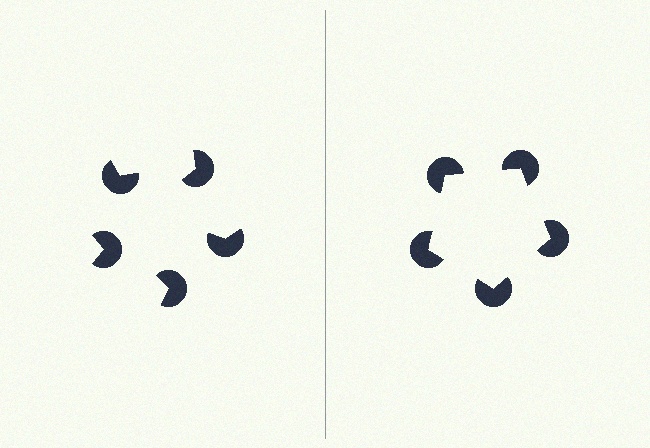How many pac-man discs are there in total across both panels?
10 — 5 on each side.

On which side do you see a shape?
An illusory pentagon appears on the right side. On the left side the wedge cuts are rotated, so no coherent shape forms.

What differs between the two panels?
The pac-man discs are positioned identically on both sides; only the wedge orientations differ. On the right they align to a pentagon; on the left they are misaligned.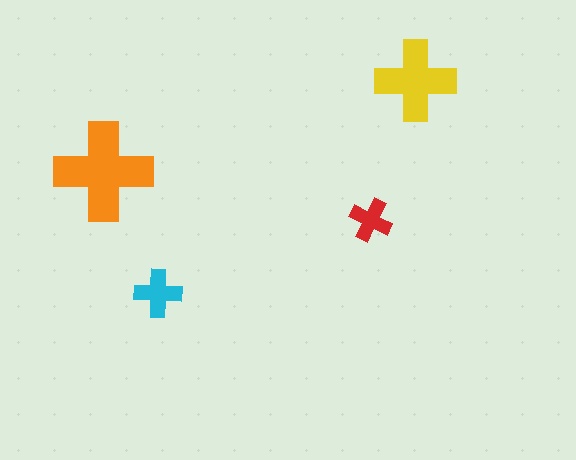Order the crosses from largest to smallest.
the orange one, the yellow one, the cyan one, the red one.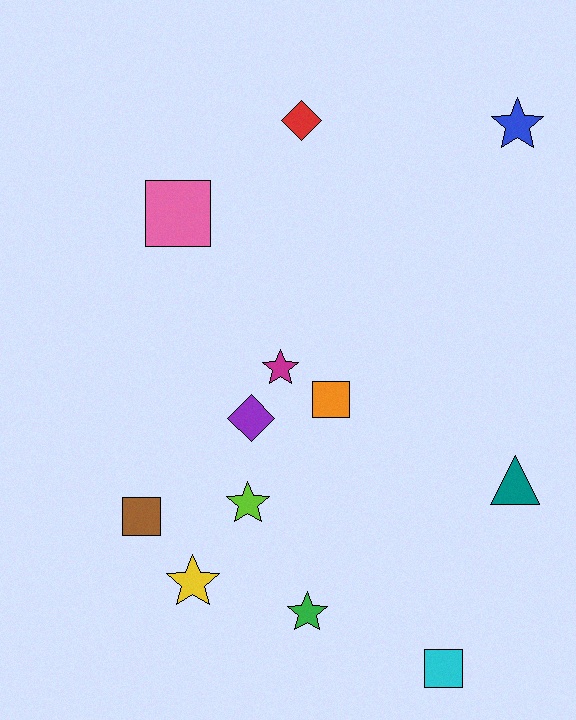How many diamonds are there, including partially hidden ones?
There are 2 diamonds.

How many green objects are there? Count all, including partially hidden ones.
There is 1 green object.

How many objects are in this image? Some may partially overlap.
There are 12 objects.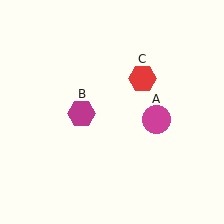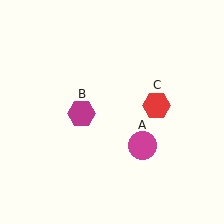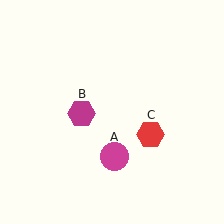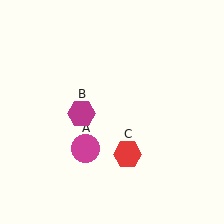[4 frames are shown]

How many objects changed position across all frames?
2 objects changed position: magenta circle (object A), red hexagon (object C).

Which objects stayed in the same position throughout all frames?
Magenta hexagon (object B) remained stationary.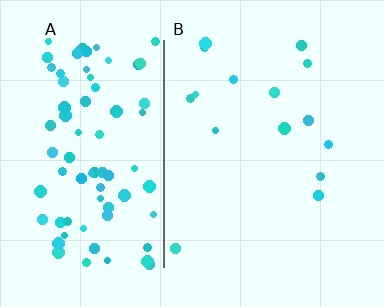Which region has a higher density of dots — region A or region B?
A (the left).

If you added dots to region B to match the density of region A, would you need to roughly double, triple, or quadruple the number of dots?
Approximately quadruple.